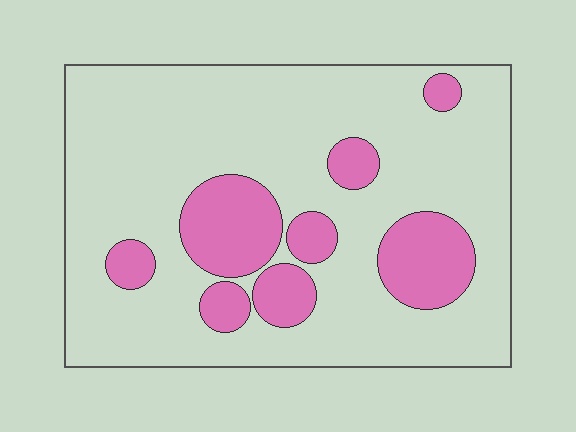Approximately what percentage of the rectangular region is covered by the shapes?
Approximately 20%.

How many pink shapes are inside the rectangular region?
8.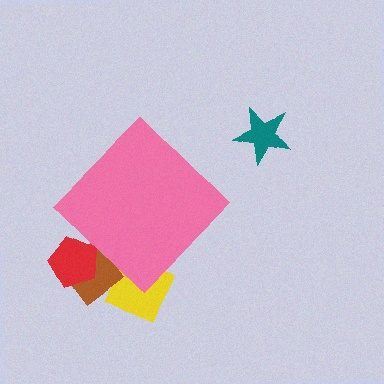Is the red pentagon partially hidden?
Yes, the red pentagon is partially hidden behind the pink diamond.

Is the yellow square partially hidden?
Yes, the yellow square is partially hidden behind the pink diamond.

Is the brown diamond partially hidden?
Yes, the brown diamond is partially hidden behind the pink diamond.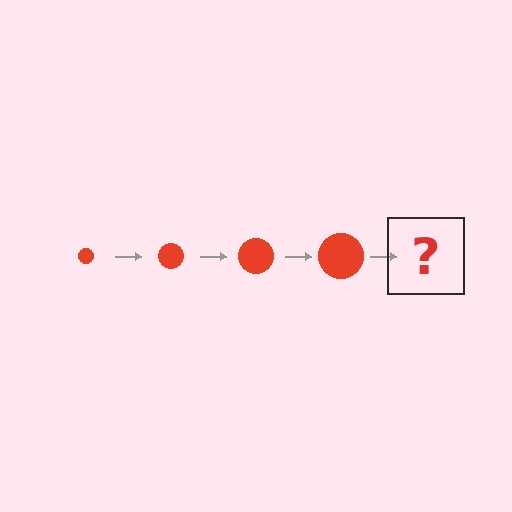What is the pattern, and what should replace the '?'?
The pattern is that the circle gets progressively larger each step. The '?' should be a red circle, larger than the previous one.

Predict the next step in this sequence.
The next step is a red circle, larger than the previous one.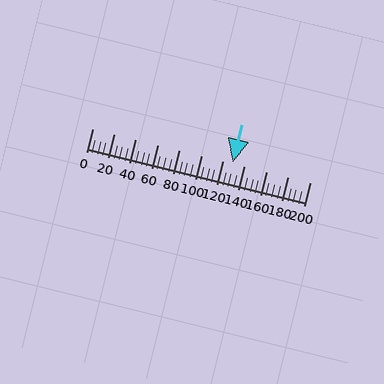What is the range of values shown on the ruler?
The ruler shows values from 0 to 200.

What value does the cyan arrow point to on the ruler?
The cyan arrow points to approximately 129.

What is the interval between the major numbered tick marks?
The major tick marks are spaced 20 units apart.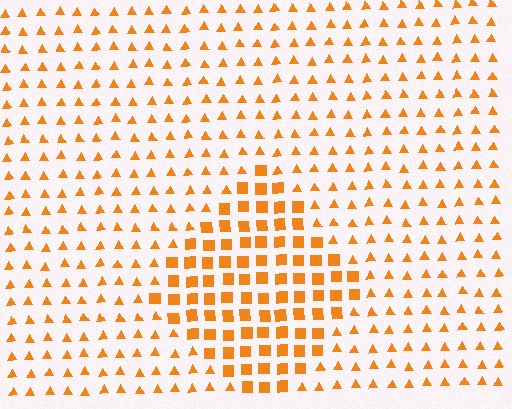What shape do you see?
I see a diamond.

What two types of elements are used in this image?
The image uses squares inside the diamond region and triangles outside it.